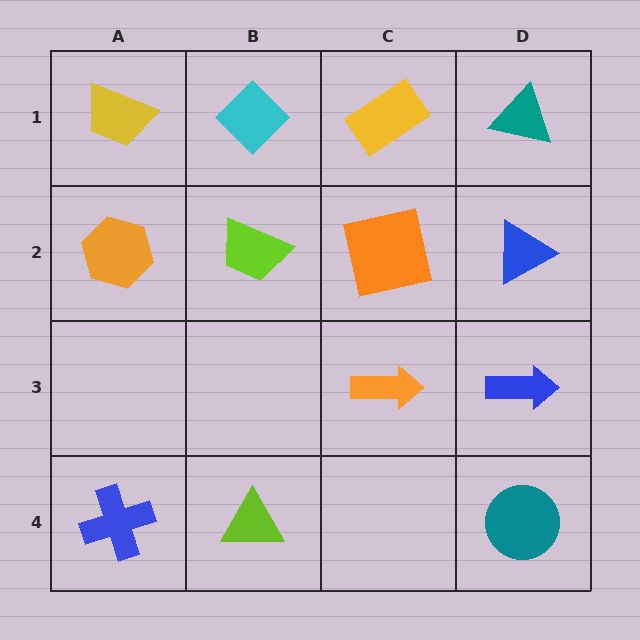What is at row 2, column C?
An orange square.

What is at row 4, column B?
A lime triangle.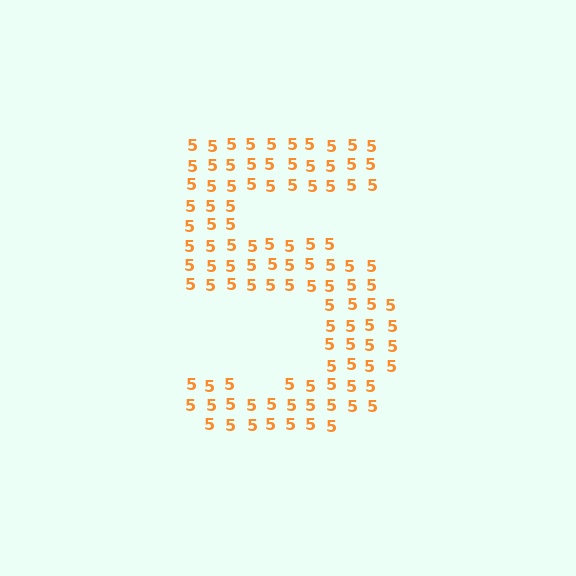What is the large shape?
The large shape is the digit 5.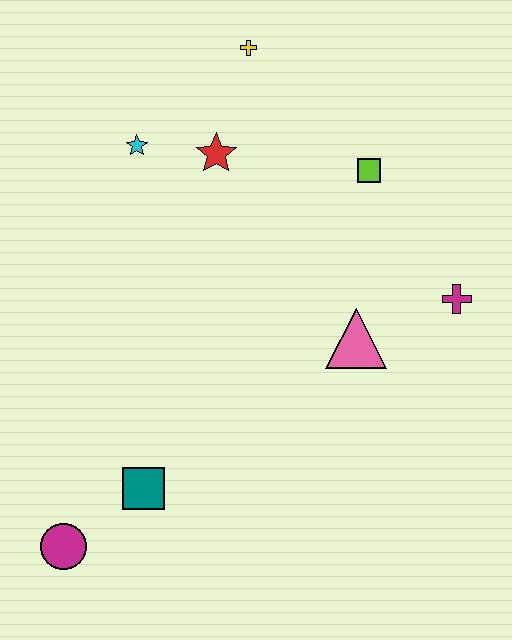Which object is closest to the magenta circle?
The teal square is closest to the magenta circle.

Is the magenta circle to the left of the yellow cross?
Yes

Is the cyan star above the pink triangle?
Yes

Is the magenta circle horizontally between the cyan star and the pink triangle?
No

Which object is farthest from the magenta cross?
The magenta circle is farthest from the magenta cross.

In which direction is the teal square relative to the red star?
The teal square is below the red star.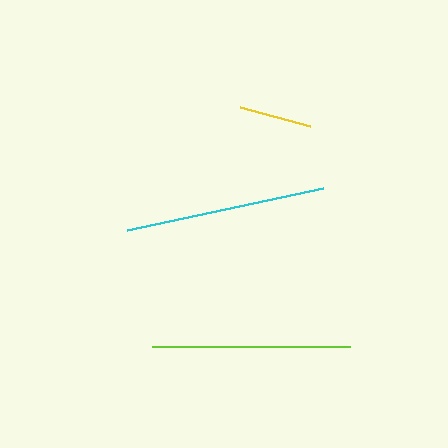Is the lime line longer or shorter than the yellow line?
The lime line is longer than the yellow line.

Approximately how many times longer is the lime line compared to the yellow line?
The lime line is approximately 2.7 times the length of the yellow line.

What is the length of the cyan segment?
The cyan segment is approximately 201 pixels long.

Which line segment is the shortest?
The yellow line is the shortest at approximately 72 pixels.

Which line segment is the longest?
The cyan line is the longest at approximately 201 pixels.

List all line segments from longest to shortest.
From longest to shortest: cyan, lime, yellow.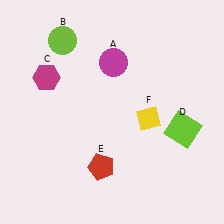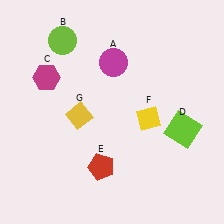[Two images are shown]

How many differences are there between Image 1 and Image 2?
There is 1 difference between the two images.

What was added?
A yellow diamond (G) was added in Image 2.